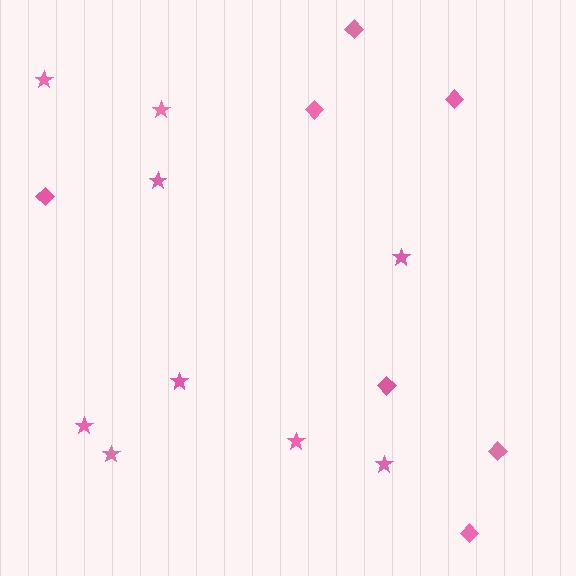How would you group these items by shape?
There are 2 groups: one group of stars (9) and one group of diamonds (7).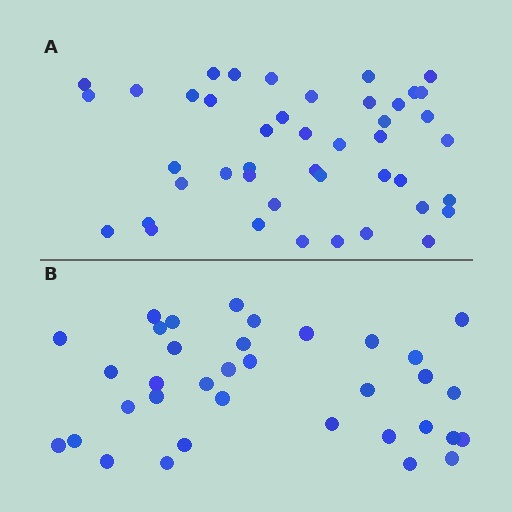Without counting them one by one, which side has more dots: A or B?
Region A (the top region) has more dots.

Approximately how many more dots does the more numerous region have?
Region A has roughly 8 or so more dots than region B.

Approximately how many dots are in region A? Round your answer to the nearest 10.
About 40 dots. (The exact count is 44, which rounds to 40.)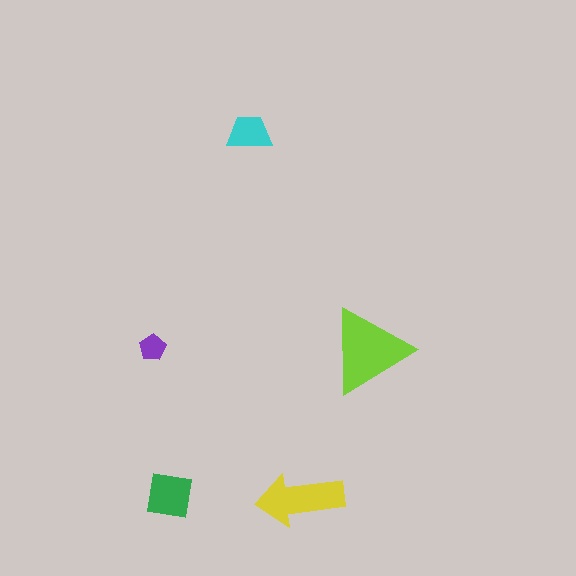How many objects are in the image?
There are 5 objects in the image.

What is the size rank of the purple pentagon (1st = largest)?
5th.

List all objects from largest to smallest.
The lime triangle, the yellow arrow, the green square, the cyan trapezoid, the purple pentagon.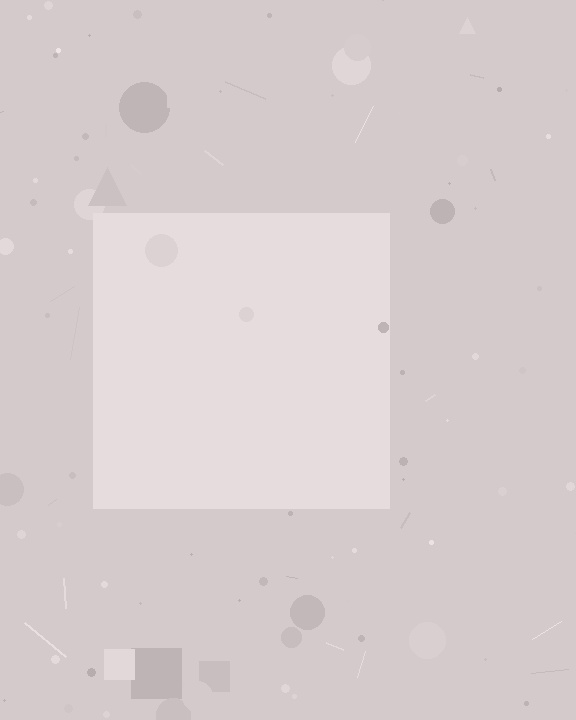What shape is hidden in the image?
A square is hidden in the image.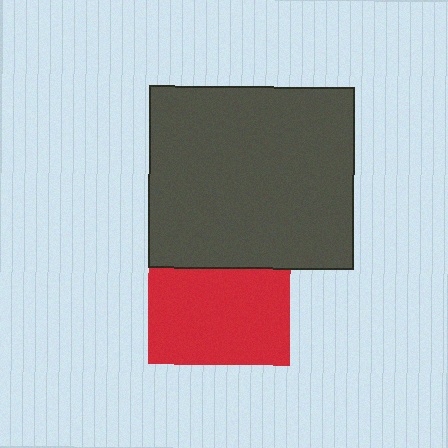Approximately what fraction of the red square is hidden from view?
Roughly 32% of the red square is hidden behind the dark gray rectangle.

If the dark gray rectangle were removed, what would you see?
You would see the complete red square.